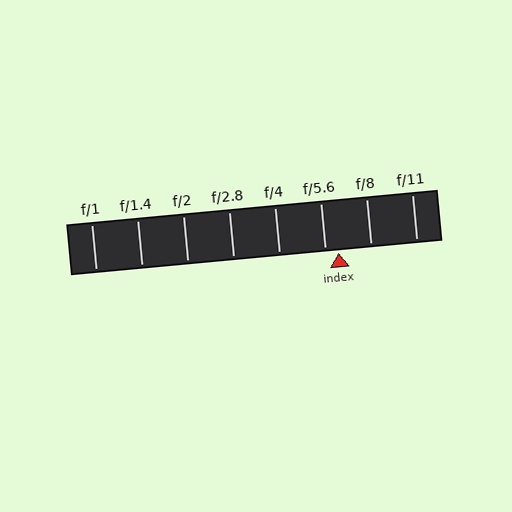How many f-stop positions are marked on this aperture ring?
There are 8 f-stop positions marked.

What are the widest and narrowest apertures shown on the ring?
The widest aperture shown is f/1 and the narrowest is f/11.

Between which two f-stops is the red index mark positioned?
The index mark is between f/5.6 and f/8.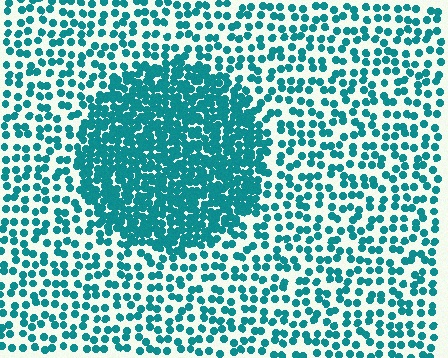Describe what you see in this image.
The image contains small teal elements arranged at two different densities. A circle-shaped region is visible where the elements are more densely packed than the surrounding area.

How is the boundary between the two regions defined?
The boundary is defined by a change in element density (approximately 2.5x ratio). All elements are the same color, size, and shape.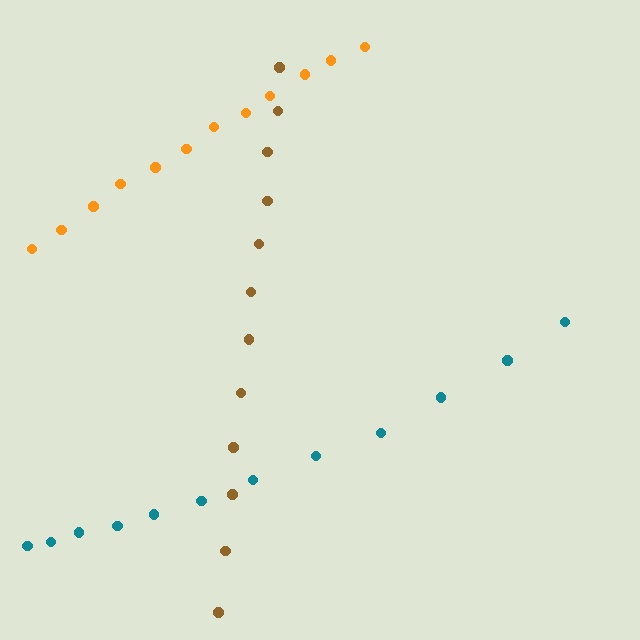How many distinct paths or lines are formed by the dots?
There are 3 distinct paths.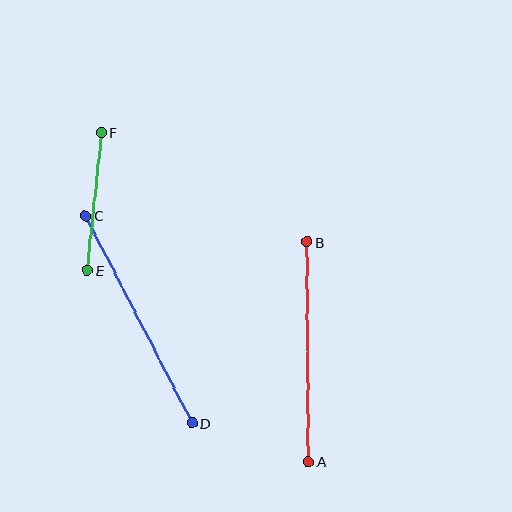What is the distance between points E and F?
The distance is approximately 138 pixels.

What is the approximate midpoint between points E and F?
The midpoint is at approximately (94, 202) pixels.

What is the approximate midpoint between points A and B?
The midpoint is at approximately (308, 352) pixels.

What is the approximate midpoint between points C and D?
The midpoint is at approximately (139, 320) pixels.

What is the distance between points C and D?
The distance is approximately 233 pixels.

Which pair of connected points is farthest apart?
Points C and D are farthest apart.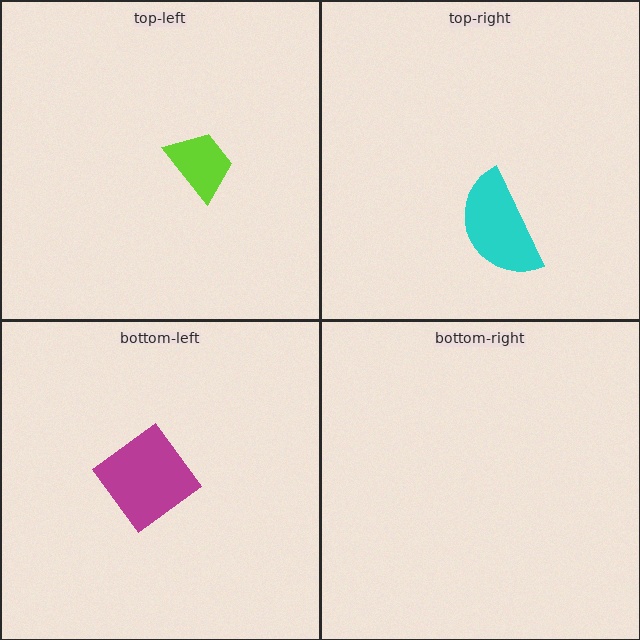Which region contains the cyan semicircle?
The top-right region.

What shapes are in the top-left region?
The lime trapezoid.